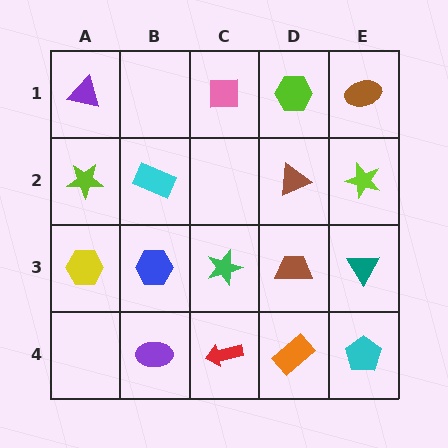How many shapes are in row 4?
4 shapes.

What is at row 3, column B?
A blue hexagon.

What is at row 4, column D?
An orange rectangle.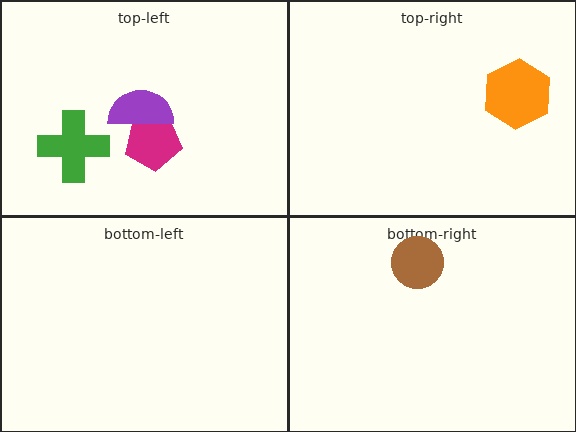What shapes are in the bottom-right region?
The brown circle.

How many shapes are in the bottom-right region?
1.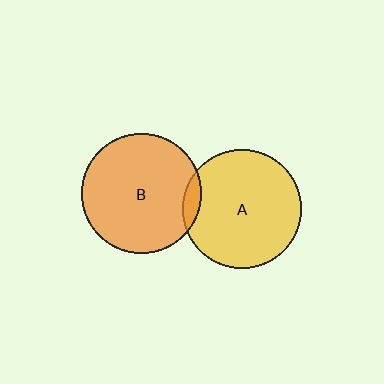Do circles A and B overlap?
Yes.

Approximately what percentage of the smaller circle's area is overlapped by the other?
Approximately 5%.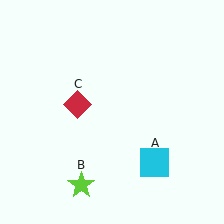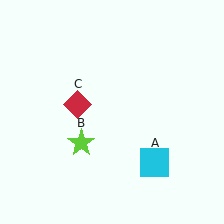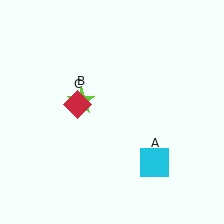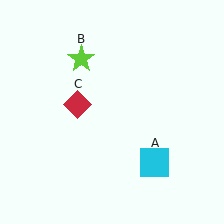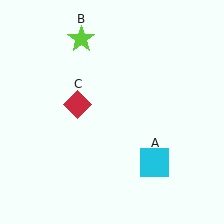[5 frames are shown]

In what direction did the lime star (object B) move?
The lime star (object B) moved up.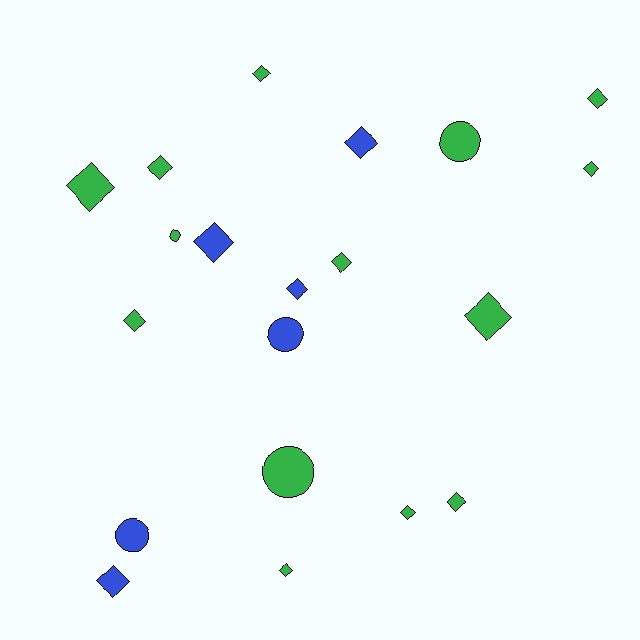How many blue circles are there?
There are 2 blue circles.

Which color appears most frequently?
Green, with 14 objects.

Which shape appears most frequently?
Diamond, with 15 objects.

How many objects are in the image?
There are 20 objects.